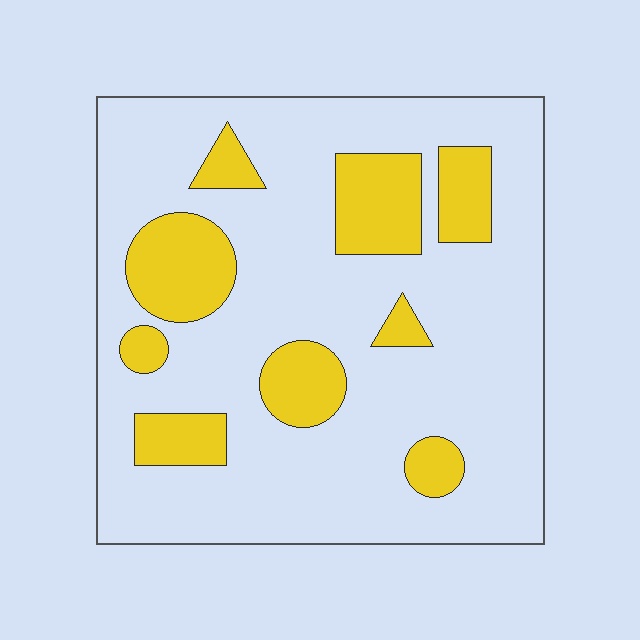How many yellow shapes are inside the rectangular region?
9.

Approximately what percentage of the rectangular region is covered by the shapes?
Approximately 20%.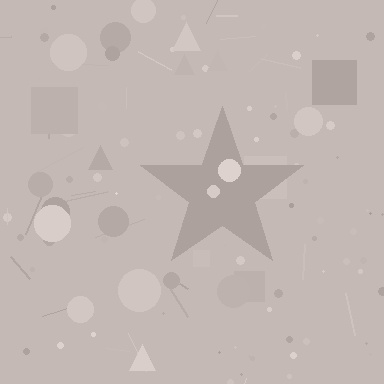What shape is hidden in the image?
A star is hidden in the image.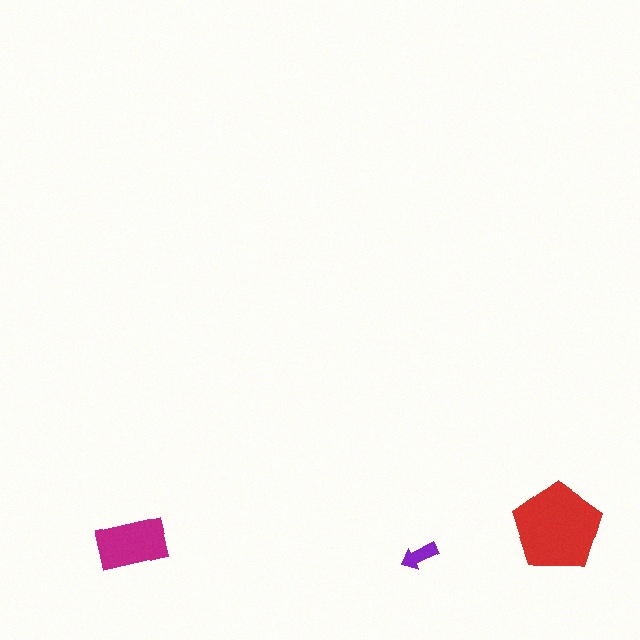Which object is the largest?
The red pentagon.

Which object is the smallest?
The purple arrow.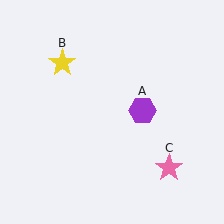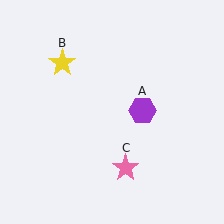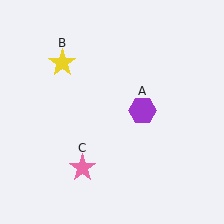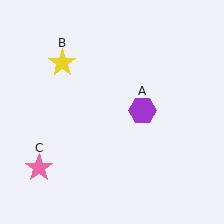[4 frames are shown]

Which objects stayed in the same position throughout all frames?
Purple hexagon (object A) and yellow star (object B) remained stationary.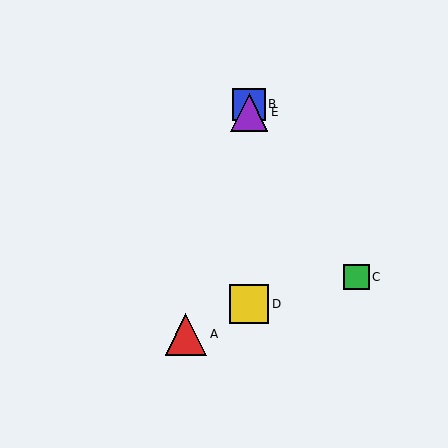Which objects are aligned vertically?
Objects B, D, E are aligned vertically.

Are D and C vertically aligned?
No, D is at x≈249 and C is at x≈357.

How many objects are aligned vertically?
3 objects (B, D, E) are aligned vertically.